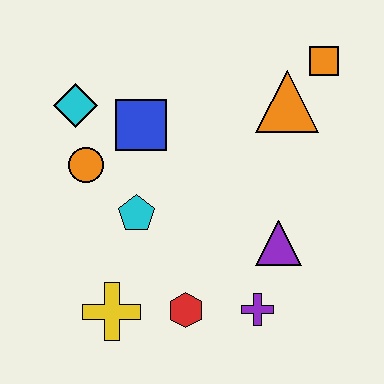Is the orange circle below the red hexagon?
No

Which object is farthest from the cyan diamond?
The purple cross is farthest from the cyan diamond.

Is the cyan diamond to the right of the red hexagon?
No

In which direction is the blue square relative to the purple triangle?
The blue square is to the left of the purple triangle.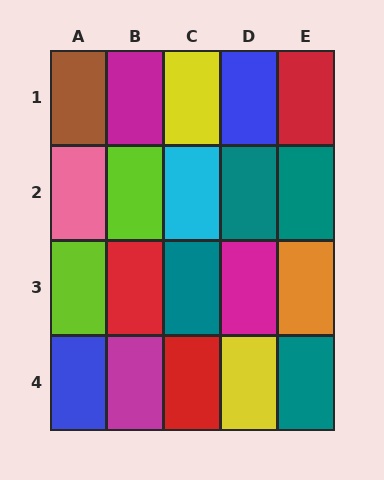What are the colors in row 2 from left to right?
Pink, lime, cyan, teal, teal.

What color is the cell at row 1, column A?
Brown.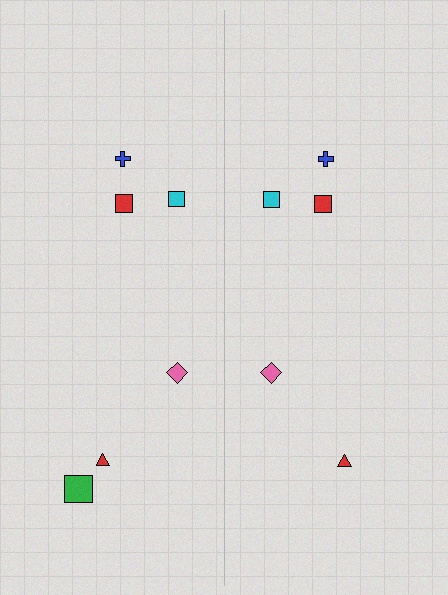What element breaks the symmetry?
A green square is missing from the right side.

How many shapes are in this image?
There are 11 shapes in this image.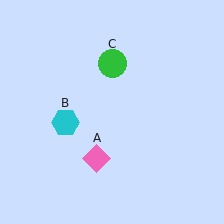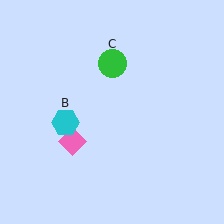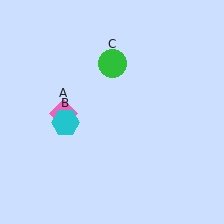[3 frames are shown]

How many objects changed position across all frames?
1 object changed position: pink diamond (object A).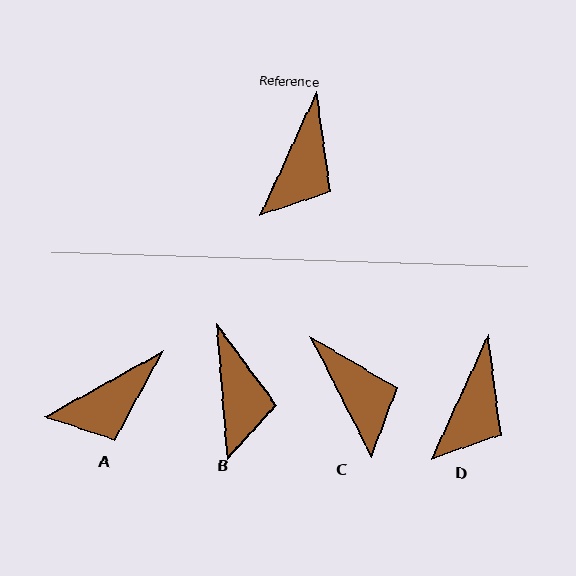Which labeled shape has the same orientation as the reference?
D.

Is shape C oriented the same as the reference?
No, it is off by about 51 degrees.